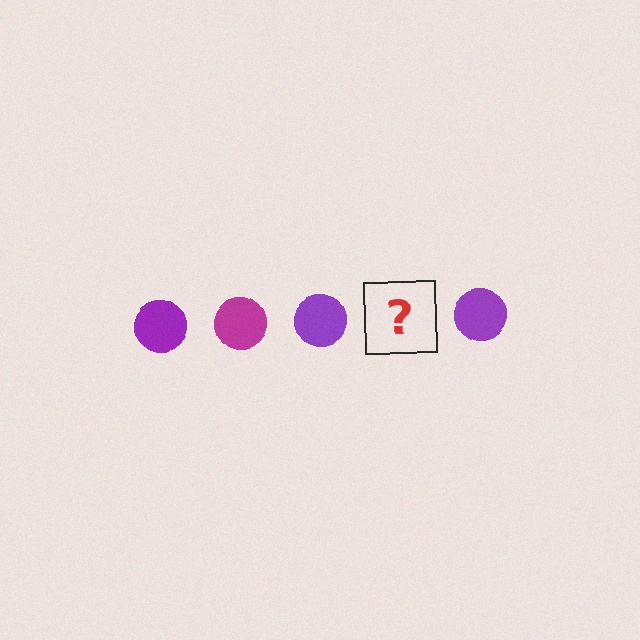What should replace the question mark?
The question mark should be replaced with a magenta circle.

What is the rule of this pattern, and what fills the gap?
The rule is that the pattern cycles through purple, magenta circles. The gap should be filled with a magenta circle.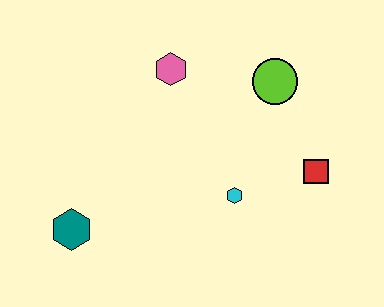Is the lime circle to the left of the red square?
Yes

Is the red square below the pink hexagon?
Yes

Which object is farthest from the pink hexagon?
The teal hexagon is farthest from the pink hexagon.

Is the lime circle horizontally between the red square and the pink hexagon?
Yes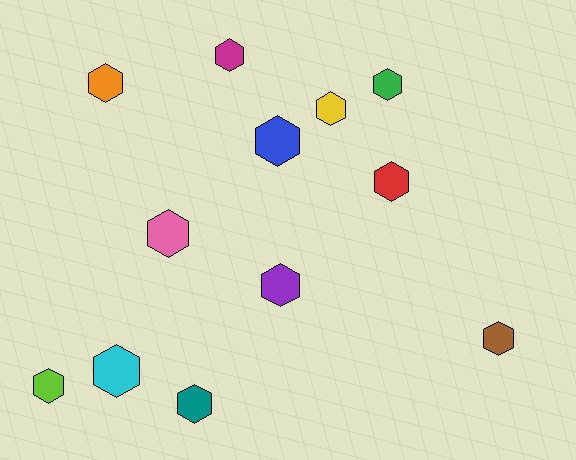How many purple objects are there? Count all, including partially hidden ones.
There is 1 purple object.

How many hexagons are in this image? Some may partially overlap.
There are 12 hexagons.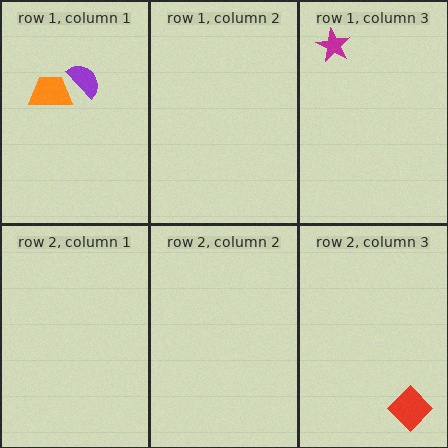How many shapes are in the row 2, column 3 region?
1.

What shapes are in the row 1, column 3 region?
The magenta star.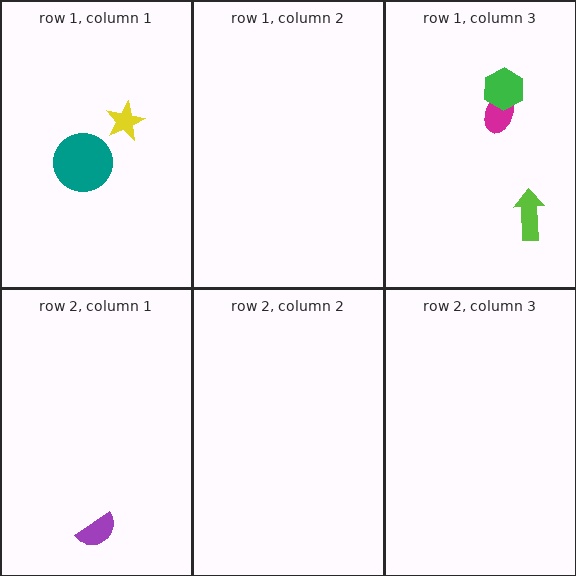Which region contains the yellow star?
The row 1, column 1 region.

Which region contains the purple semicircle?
The row 2, column 1 region.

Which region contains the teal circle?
The row 1, column 1 region.